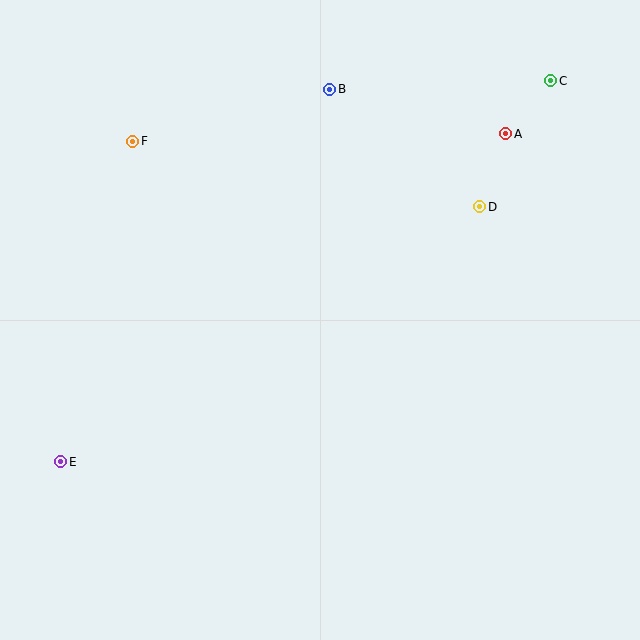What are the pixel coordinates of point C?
Point C is at (551, 81).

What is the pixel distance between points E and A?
The distance between E and A is 553 pixels.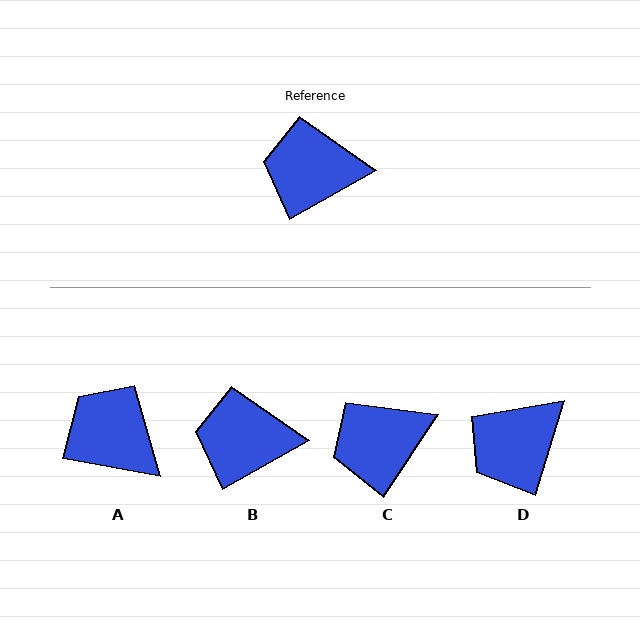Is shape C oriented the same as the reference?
No, it is off by about 27 degrees.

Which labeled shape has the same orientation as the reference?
B.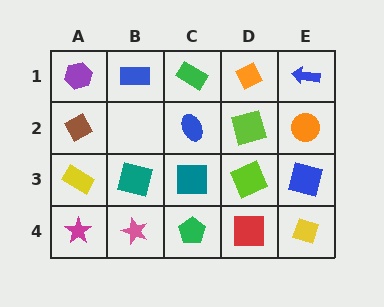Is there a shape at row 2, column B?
No, that cell is empty.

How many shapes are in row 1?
5 shapes.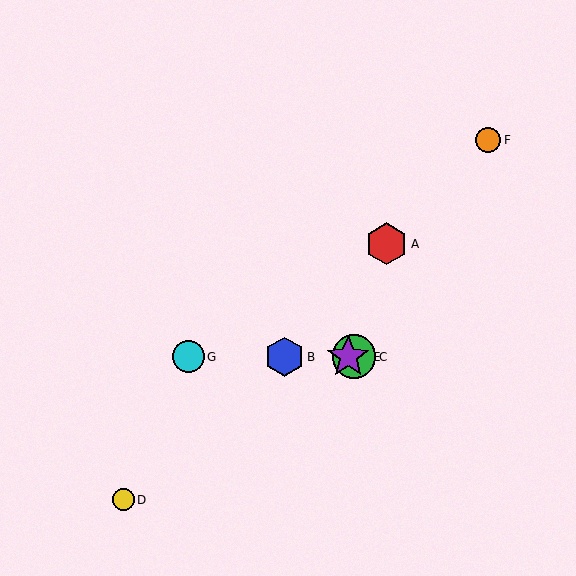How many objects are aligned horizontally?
4 objects (B, C, E, G) are aligned horizontally.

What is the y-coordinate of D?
Object D is at y≈500.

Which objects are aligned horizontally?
Objects B, C, E, G are aligned horizontally.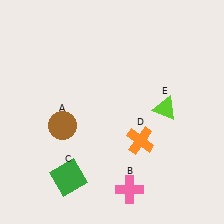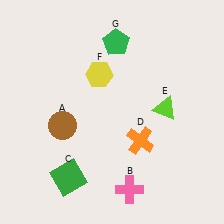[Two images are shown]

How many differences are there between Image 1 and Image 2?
There are 2 differences between the two images.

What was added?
A yellow hexagon (F), a green pentagon (G) were added in Image 2.